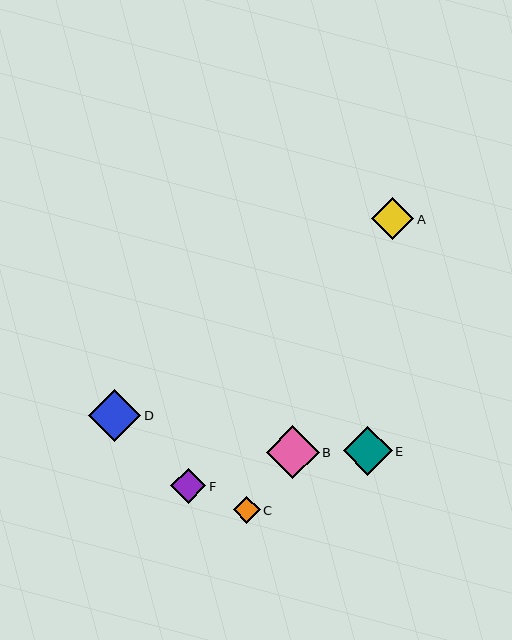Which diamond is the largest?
Diamond B is the largest with a size of approximately 53 pixels.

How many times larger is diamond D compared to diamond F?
Diamond D is approximately 1.5 times the size of diamond F.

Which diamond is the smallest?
Diamond C is the smallest with a size of approximately 27 pixels.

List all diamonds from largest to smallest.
From largest to smallest: B, D, E, A, F, C.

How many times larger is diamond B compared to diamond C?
Diamond B is approximately 1.9 times the size of diamond C.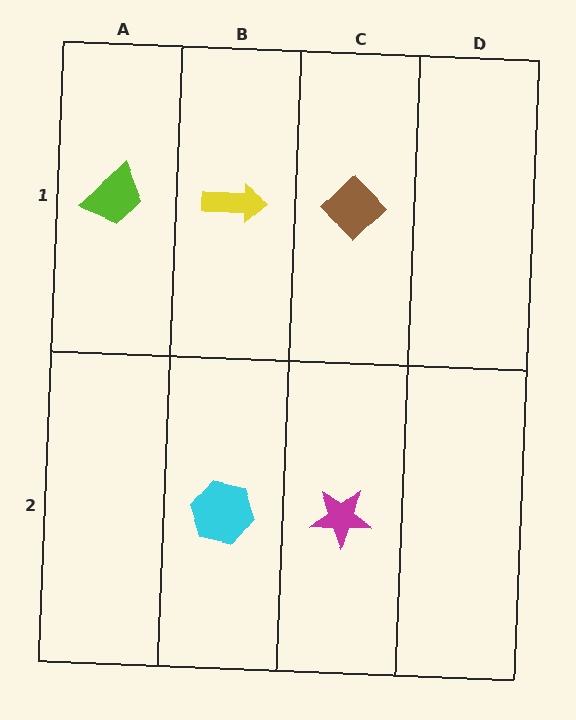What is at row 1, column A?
A lime trapezoid.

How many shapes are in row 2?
2 shapes.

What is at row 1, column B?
A yellow arrow.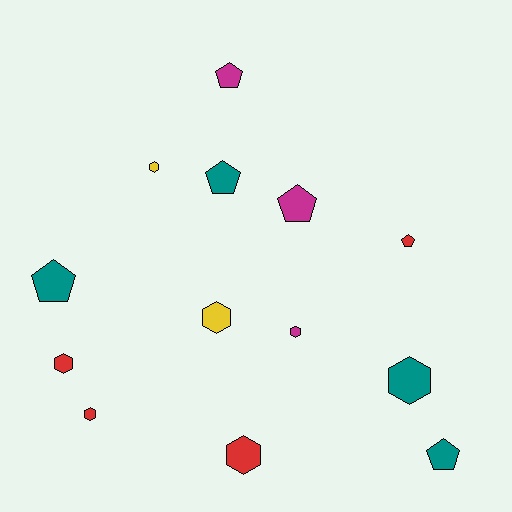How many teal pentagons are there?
There are 3 teal pentagons.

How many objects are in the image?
There are 13 objects.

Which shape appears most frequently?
Hexagon, with 7 objects.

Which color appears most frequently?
Red, with 4 objects.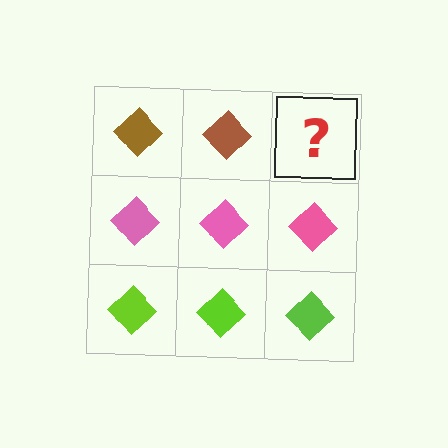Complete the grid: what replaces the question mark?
The question mark should be replaced with a brown diamond.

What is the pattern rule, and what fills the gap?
The rule is that each row has a consistent color. The gap should be filled with a brown diamond.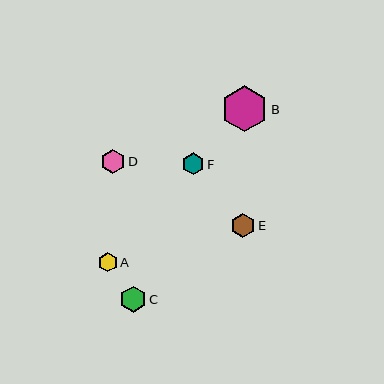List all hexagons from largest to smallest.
From largest to smallest: B, C, D, E, F, A.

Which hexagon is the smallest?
Hexagon A is the smallest with a size of approximately 19 pixels.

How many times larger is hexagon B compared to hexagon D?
Hexagon B is approximately 1.9 times the size of hexagon D.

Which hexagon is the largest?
Hexagon B is the largest with a size of approximately 46 pixels.